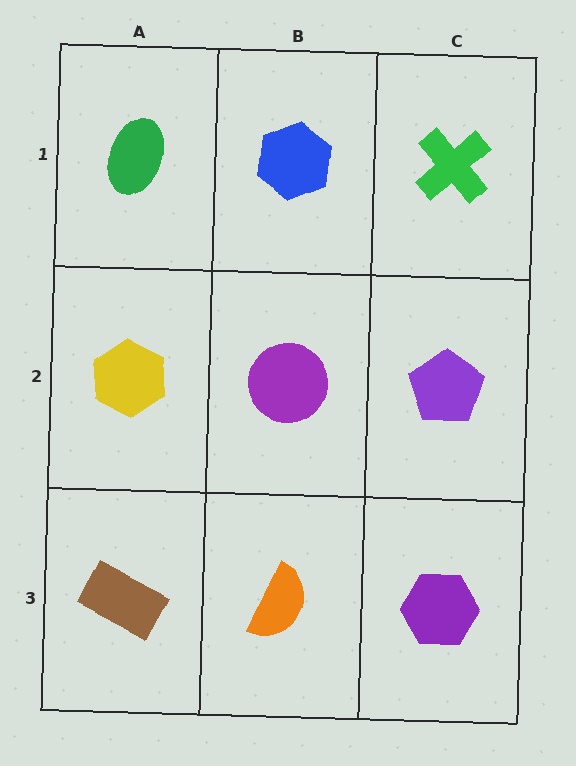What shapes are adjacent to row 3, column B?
A purple circle (row 2, column B), a brown rectangle (row 3, column A), a purple hexagon (row 3, column C).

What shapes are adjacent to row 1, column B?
A purple circle (row 2, column B), a green ellipse (row 1, column A), a green cross (row 1, column C).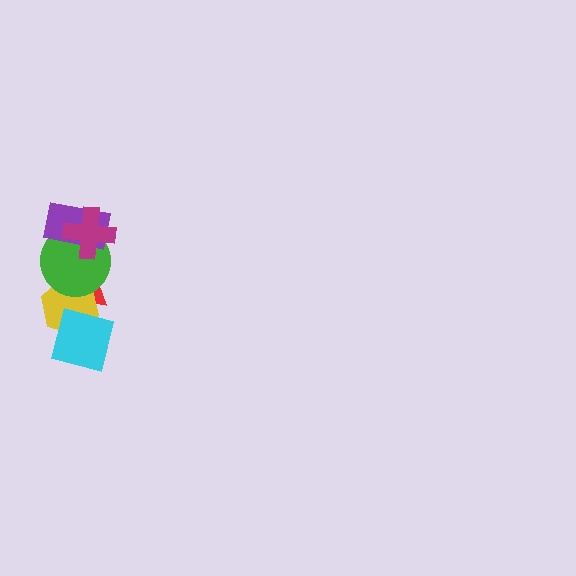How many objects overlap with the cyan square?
2 objects overlap with the cyan square.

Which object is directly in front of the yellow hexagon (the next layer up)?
The green circle is directly in front of the yellow hexagon.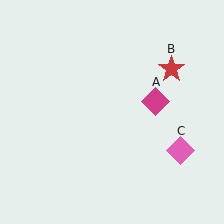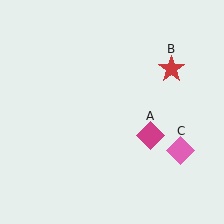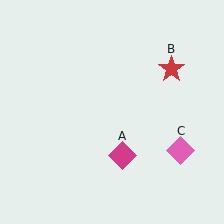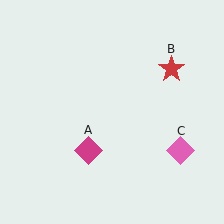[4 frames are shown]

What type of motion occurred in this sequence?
The magenta diamond (object A) rotated clockwise around the center of the scene.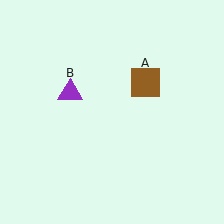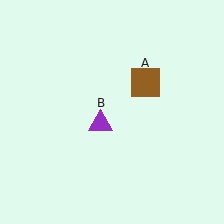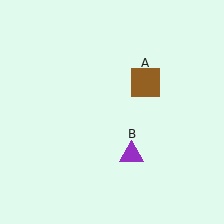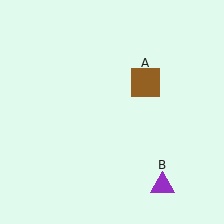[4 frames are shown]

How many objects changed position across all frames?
1 object changed position: purple triangle (object B).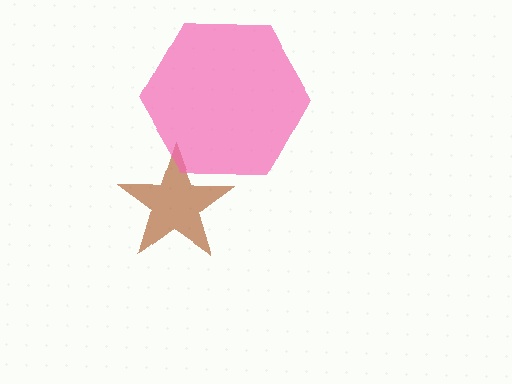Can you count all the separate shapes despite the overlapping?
Yes, there are 2 separate shapes.